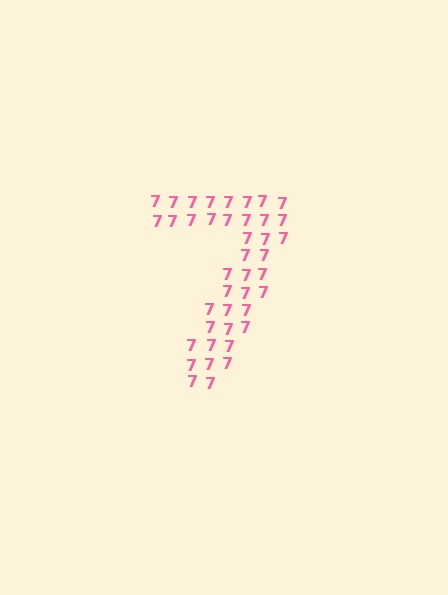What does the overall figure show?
The overall figure shows the digit 7.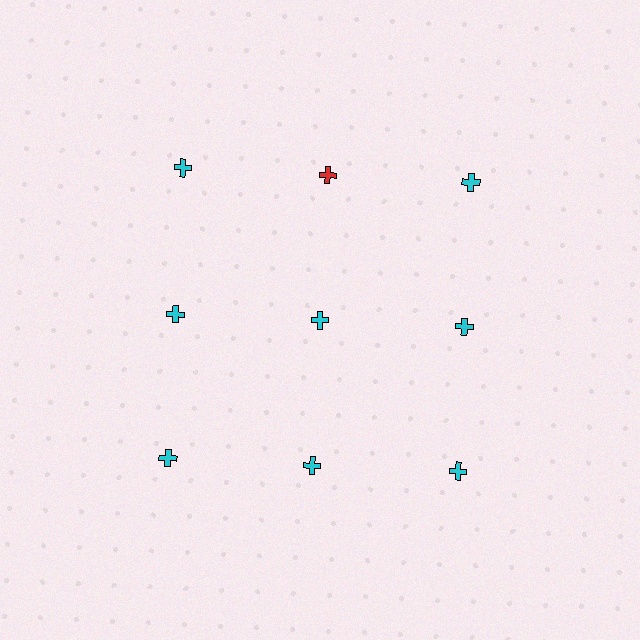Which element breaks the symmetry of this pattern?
The red cross in the top row, second from left column breaks the symmetry. All other shapes are cyan crosses.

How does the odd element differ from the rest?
It has a different color: red instead of cyan.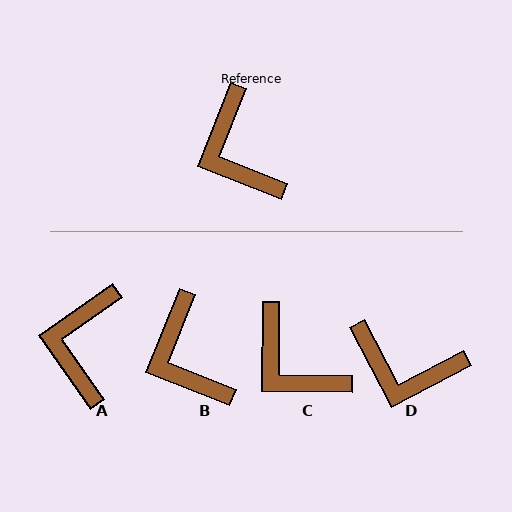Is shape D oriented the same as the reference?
No, it is off by about 49 degrees.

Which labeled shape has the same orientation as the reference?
B.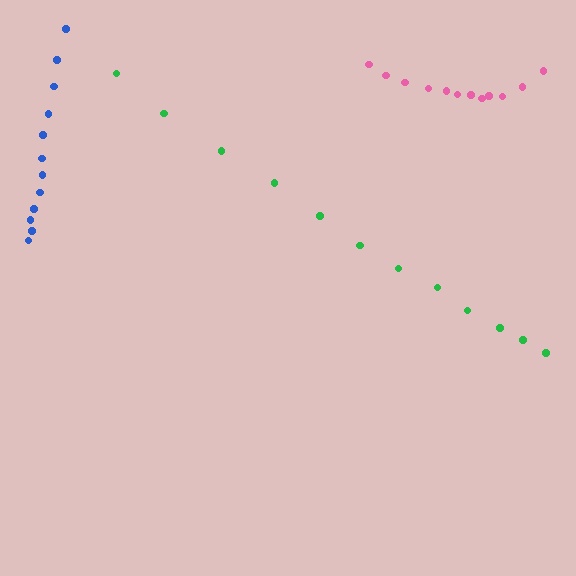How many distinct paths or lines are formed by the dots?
There are 3 distinct paths.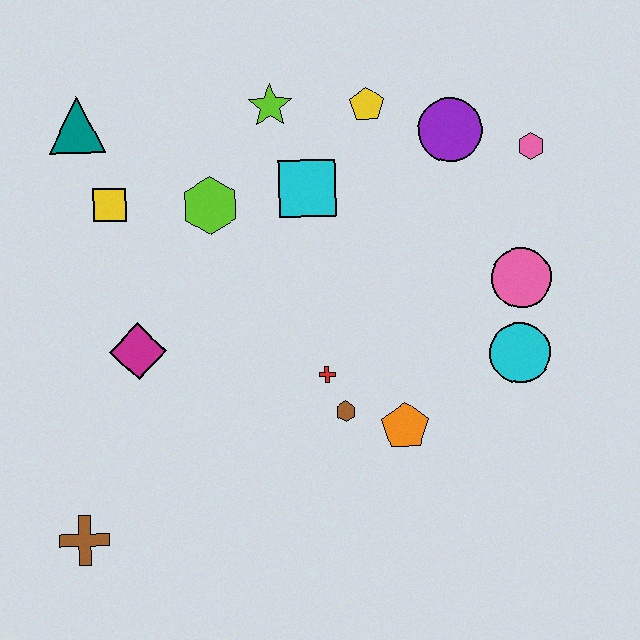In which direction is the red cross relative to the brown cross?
The red cross is to the right of the brown cross.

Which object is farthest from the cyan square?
The brown cross is farthest from the cyan square.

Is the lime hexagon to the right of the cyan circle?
No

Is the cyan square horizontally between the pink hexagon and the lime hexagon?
Yes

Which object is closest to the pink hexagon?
The purple circle is closest to the pink hexagon.